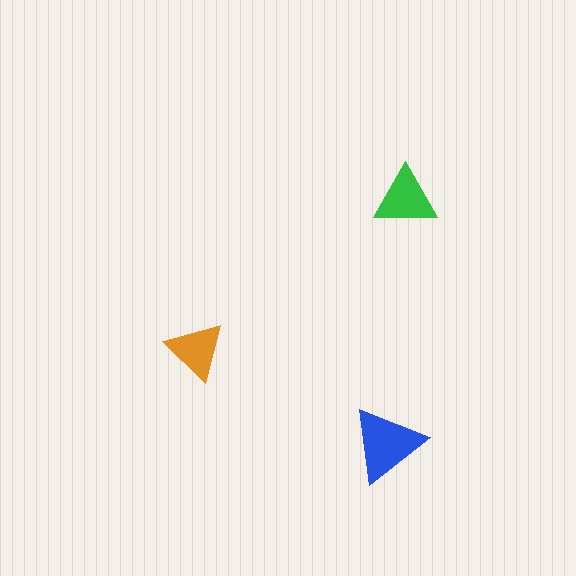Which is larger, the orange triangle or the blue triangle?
The blue one.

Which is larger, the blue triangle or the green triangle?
The blue one.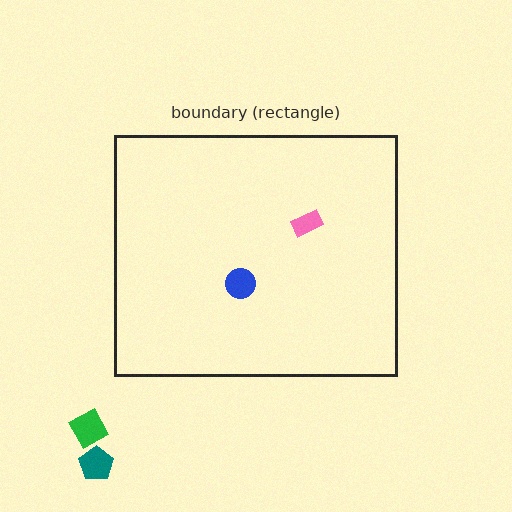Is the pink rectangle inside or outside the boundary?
Inside.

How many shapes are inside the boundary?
2 inside, 2 outside.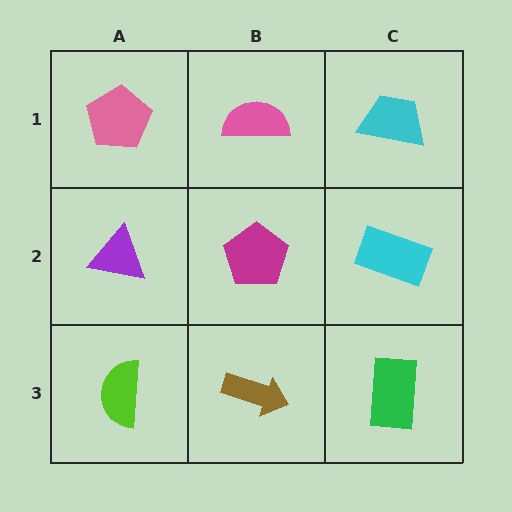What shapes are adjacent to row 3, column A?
A purple triangle (row 2, column A), a brown arrow (row 3, column B).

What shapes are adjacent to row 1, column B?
A magenta pentagon (row 2, column B), a pink pentagon (row 1, column A), a cyan trapezoid (row 1, column C).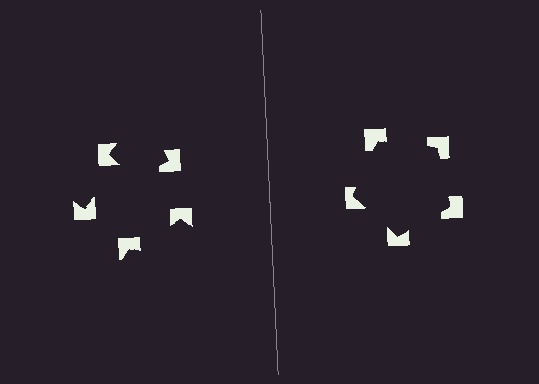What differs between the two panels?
The notched squares are positioned identically on both sides; only the wedge orientations differ. On the right they align to a pentagon; on the left they are misaligned.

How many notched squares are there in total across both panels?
10 — 5 on each side.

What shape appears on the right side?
An illusory pentagon.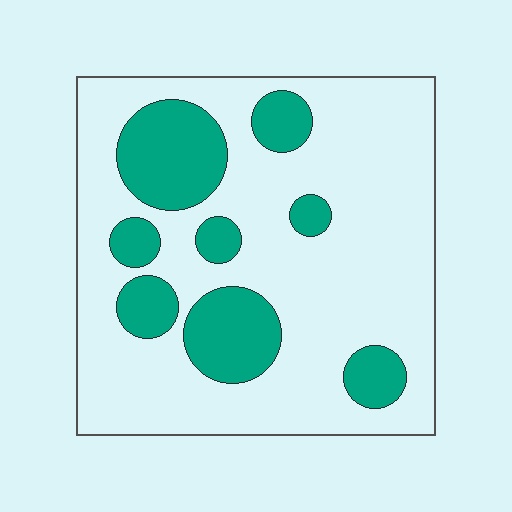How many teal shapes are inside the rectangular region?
8.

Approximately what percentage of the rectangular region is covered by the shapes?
Approximately 25%.